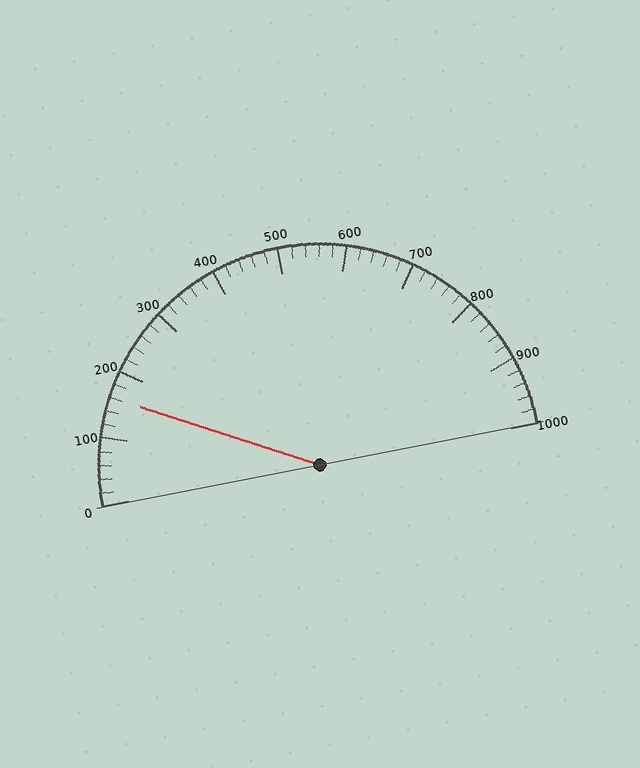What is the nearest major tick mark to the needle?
The nearest major tick mark is 200.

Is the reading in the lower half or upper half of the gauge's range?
The reading is in the lower half of the range (0 to 1000).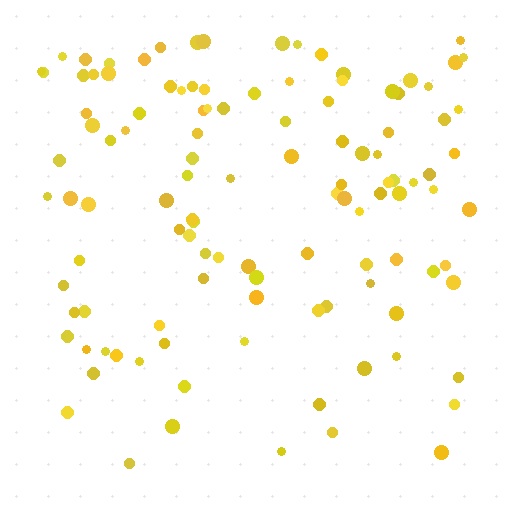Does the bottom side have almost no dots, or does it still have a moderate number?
Still a moderate number, just noticeably fewer than the top.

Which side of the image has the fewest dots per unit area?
The bottom.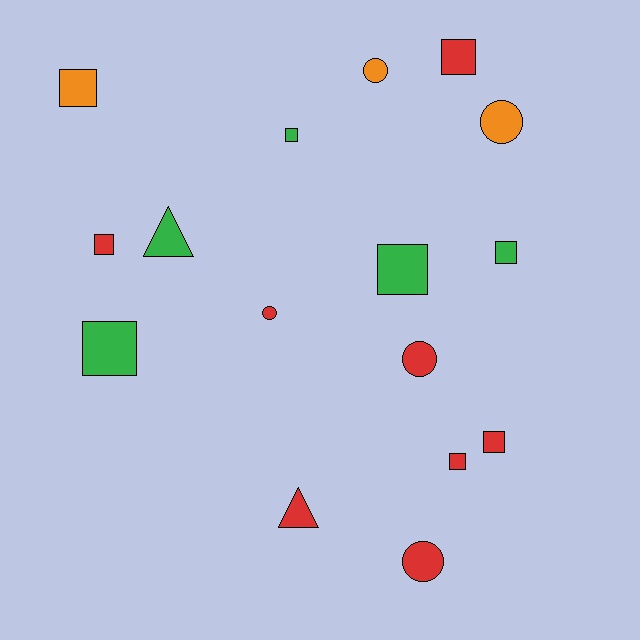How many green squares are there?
There are 4 green squares.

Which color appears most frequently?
Red, with 8 objects.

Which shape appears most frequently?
Square, with 9 objects.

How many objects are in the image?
There are 16 objects.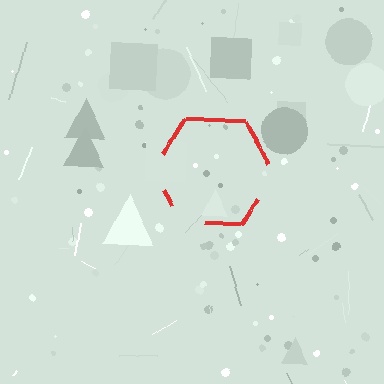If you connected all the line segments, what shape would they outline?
They would outline a hexagon.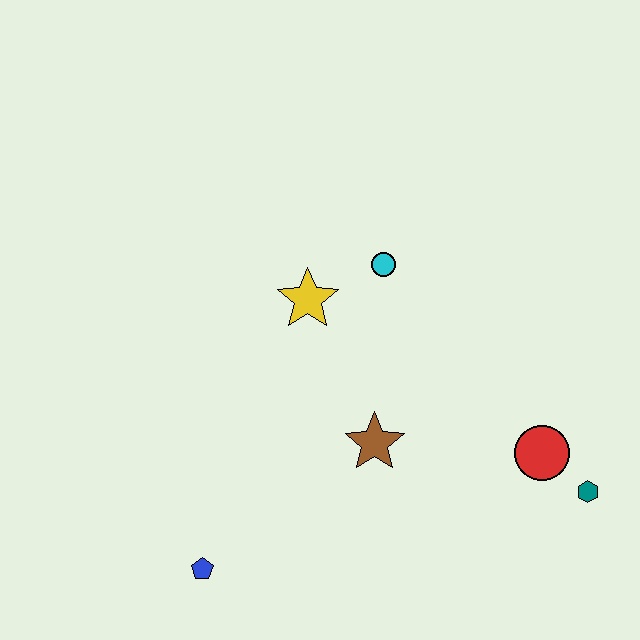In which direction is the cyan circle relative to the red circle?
The cyan circle is above the red circle.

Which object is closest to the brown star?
The yellow star is closest to the brown star.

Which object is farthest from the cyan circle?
The blue pentagon is farthest from the cyan circle.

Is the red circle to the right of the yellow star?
Yes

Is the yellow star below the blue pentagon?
No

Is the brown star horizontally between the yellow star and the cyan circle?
Yes